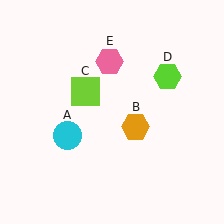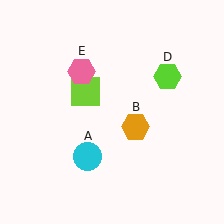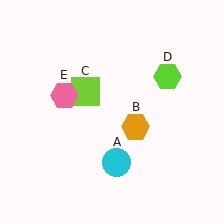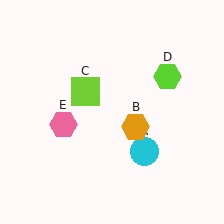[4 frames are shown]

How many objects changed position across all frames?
2 objects changed position: cyan circle (object A), pink hexagon (object E).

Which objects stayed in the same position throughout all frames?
Orange hexagon (object B) and lime square (object C) and lime hexagon (object D) remained stationary.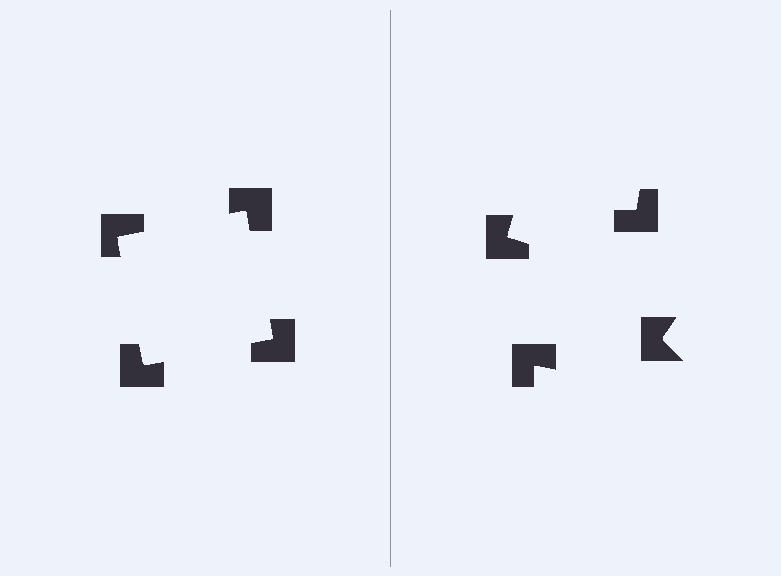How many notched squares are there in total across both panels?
8 — 4 on each side.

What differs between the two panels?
The notched squares are positioned identically on both sides; only the wedge orientations differ. On the left they align to a square; on the right they are misaligned.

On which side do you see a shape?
An illusory square appears on the left side. On the right side the wedge cuts are rotated, so no coherent shape forms.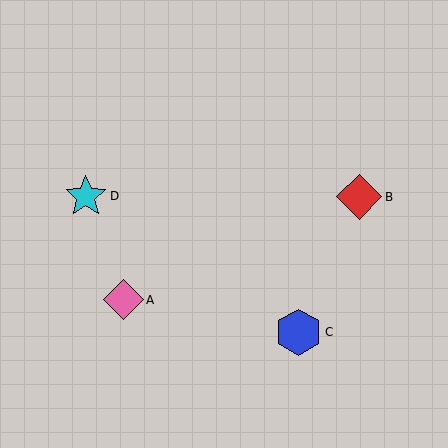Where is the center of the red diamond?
The center of the red diamond is at (359, 197).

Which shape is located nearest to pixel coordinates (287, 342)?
The blue hexagon (labeled C) at (299, 332) is nearest to that location.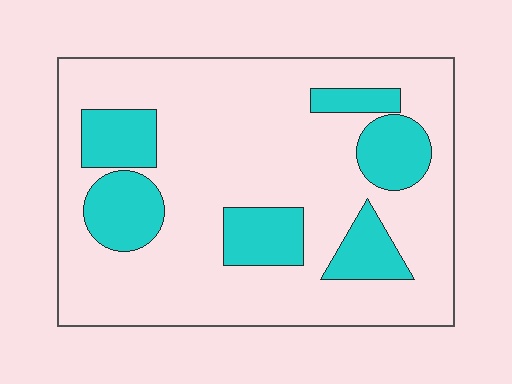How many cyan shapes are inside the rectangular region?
6.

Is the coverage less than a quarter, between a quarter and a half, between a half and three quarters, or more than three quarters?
Less than a quarter.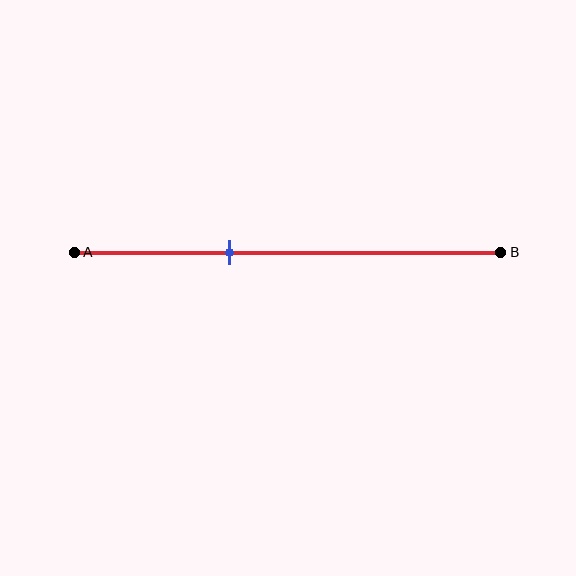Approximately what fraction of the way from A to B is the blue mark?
The blue mark is approximately 35% of the way from A to B.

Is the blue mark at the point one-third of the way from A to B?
No, the mark is at about 35% from A, not at the 33% one-third point.